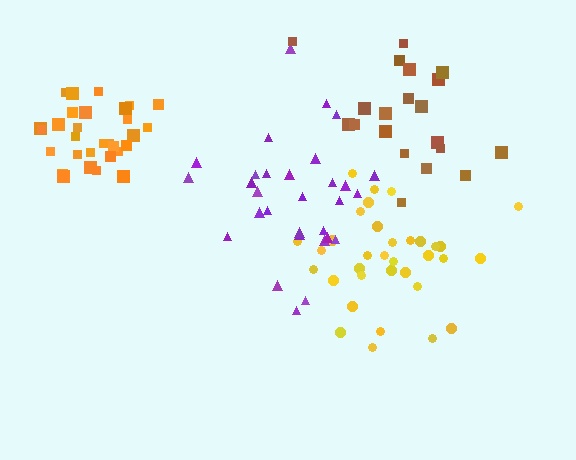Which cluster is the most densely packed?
Orange.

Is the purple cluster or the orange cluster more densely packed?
Orange.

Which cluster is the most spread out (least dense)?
Purple.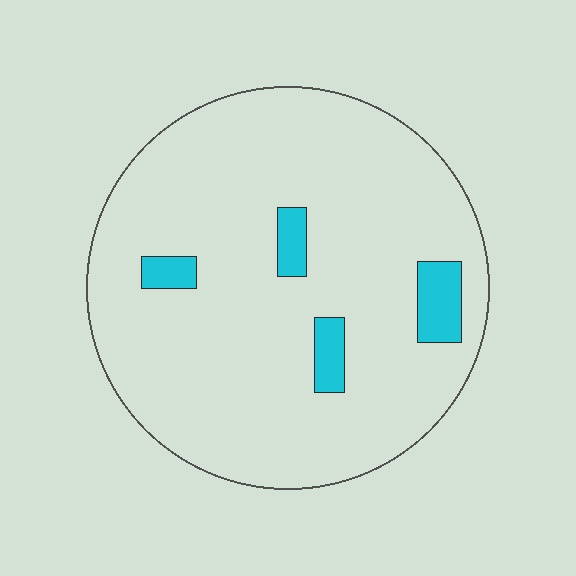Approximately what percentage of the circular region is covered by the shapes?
Approximately 10%.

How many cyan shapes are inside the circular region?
4.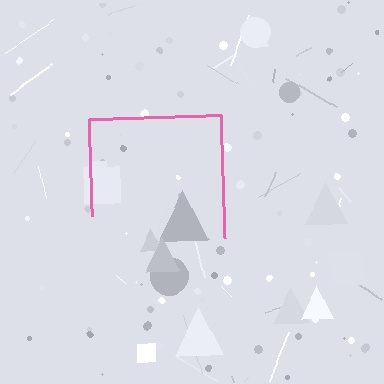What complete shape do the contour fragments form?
The contour fragments form a square.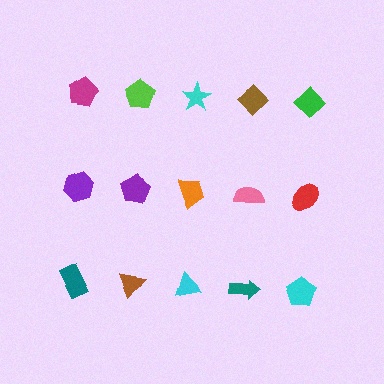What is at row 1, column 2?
A lime pentagon.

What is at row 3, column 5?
A cyan pentagon.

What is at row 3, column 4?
A teal arrow.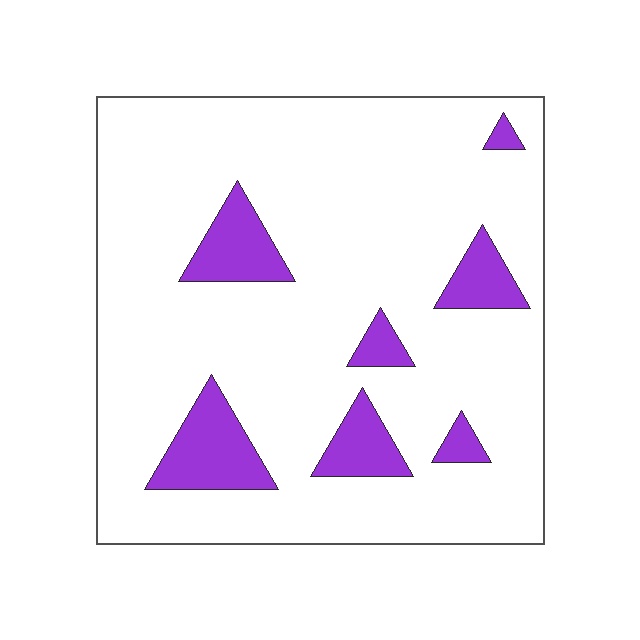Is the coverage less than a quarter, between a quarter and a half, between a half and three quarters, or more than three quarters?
Less than a quarter.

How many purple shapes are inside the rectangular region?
7.